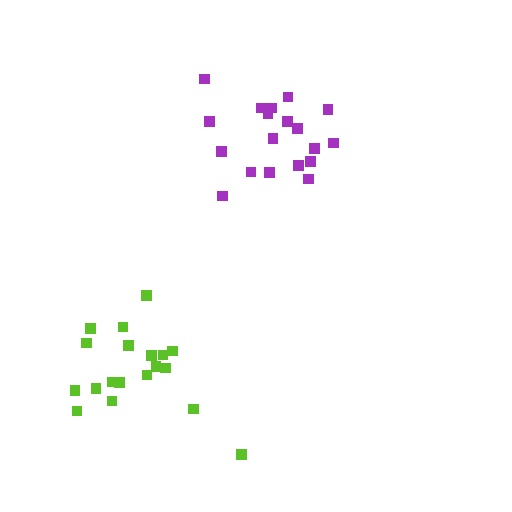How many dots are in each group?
Group 1: 19 dots, Group 2: 19 dots (38 total).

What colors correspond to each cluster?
The clusters are colored: lime, purple.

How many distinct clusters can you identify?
There are 2 distinct clusters.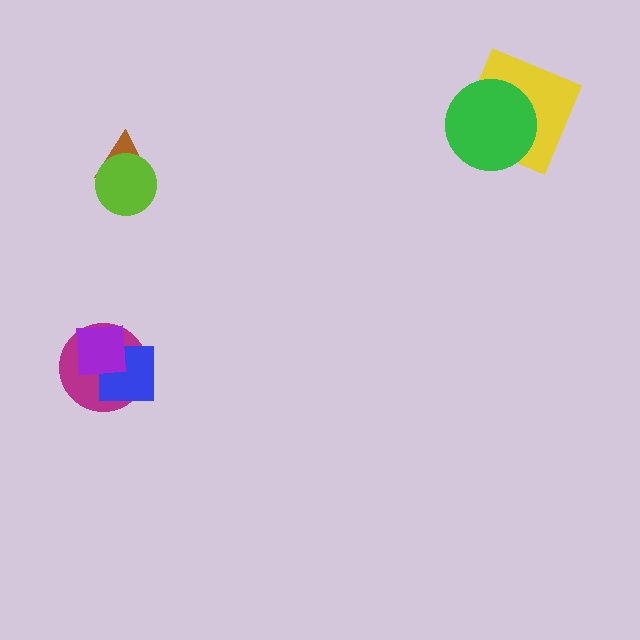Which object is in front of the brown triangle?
The lime circle is in front of the brown triangle.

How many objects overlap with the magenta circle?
2 objects overlap with the magenta circle.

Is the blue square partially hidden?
Yes, it is partially covered by another shape.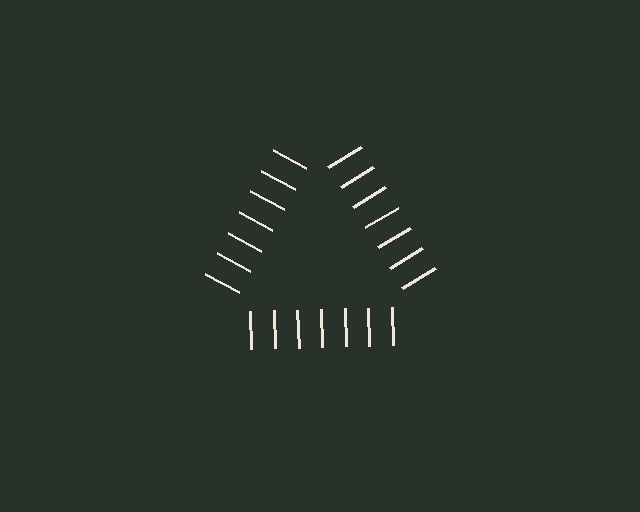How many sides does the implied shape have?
3 sides — the line-ends trace a triangle.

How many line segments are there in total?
21 — 7 along each of the 3 edges.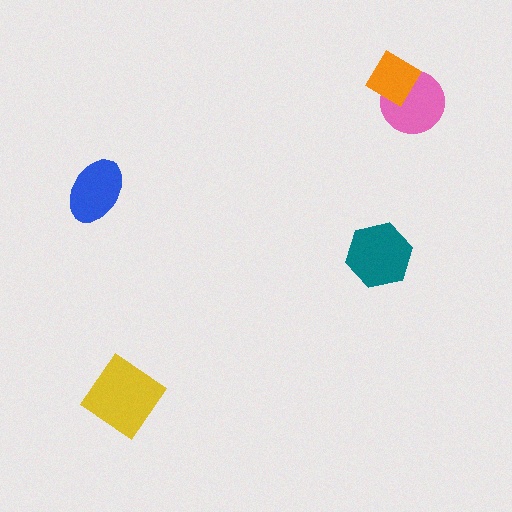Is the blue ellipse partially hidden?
No, no other shape covers it.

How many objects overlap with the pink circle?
1 object overlaps with the pink circle.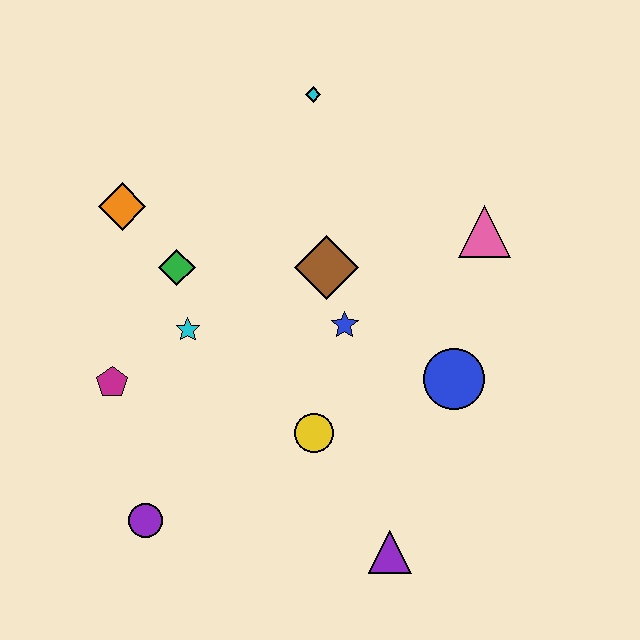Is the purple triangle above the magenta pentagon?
No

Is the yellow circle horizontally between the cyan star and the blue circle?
Yes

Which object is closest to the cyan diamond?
The brown diamond is closest to the cyan diamond.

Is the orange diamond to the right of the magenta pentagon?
Yes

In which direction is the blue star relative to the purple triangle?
The blue star is above the purple triangle.